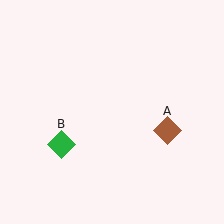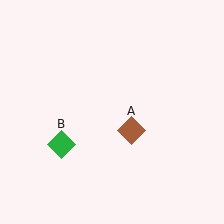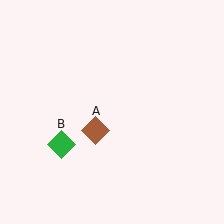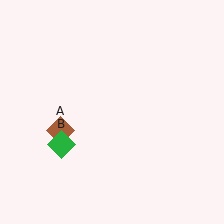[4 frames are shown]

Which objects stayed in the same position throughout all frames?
Green diamond (object B) remained stationary.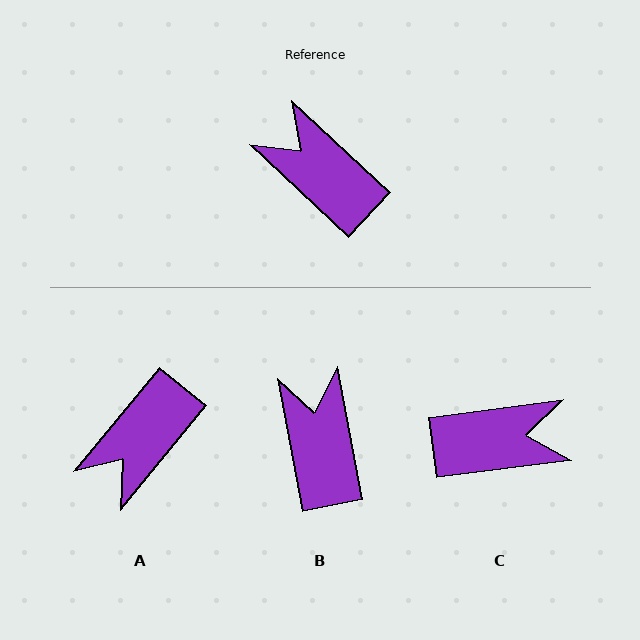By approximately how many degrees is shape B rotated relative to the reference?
Approximately 36 degrees clockwise.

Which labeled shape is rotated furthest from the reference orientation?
C, about 130 degrees away.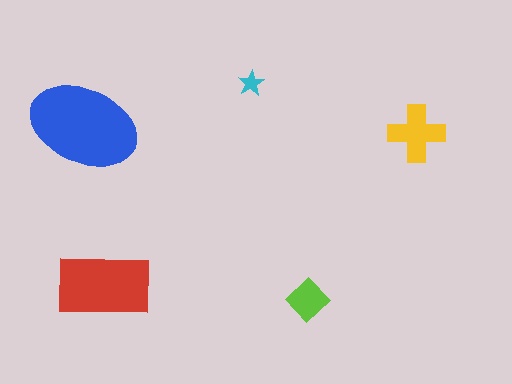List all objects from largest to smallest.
The blue ellipse, the red rectangle, the yellow cross, the lime diamond, the cyan star.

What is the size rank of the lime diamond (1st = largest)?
4th.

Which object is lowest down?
The lime diamond is bottommost.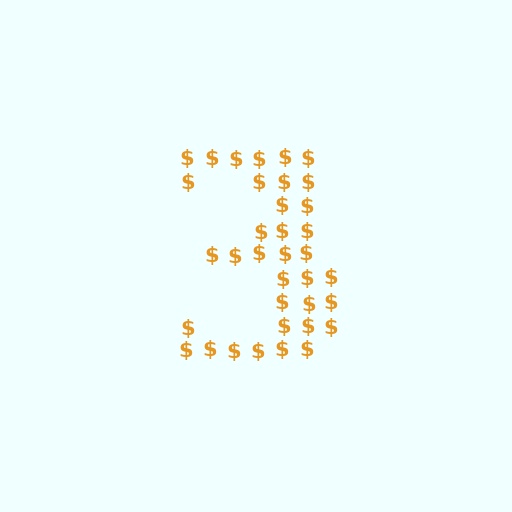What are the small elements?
The small elements are dollar signs.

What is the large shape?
The large shape is the digit 3.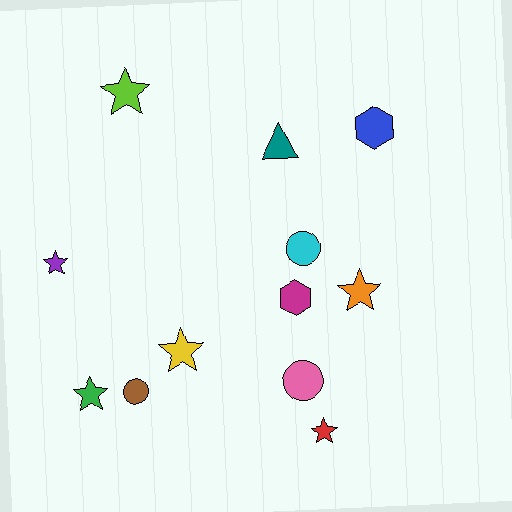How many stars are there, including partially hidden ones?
There are 6 stars.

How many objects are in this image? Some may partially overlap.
There are 12 objects.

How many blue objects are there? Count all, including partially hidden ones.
There is 1 blue object.